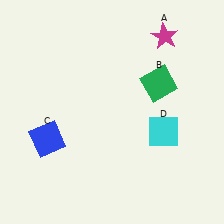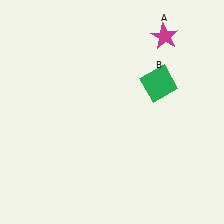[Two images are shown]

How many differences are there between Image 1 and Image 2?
There are 2 differences between the two images.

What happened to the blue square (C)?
The blue square (C) was removed in Image 2. It was in the bottom-left area of Image 1.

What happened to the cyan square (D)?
The cyan square (D) was removed in Image 2. It was in the bottom-right area of Image 1.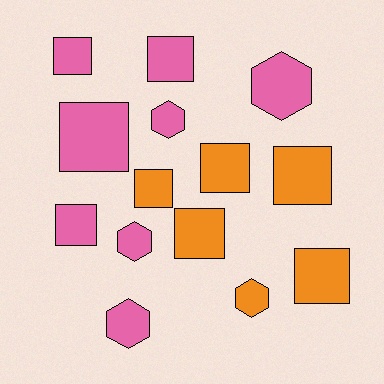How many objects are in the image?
There are 14 objects.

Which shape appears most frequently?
Square, with 9 objects.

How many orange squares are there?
There are 5 orange squares.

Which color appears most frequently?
Pink, with 8 objects.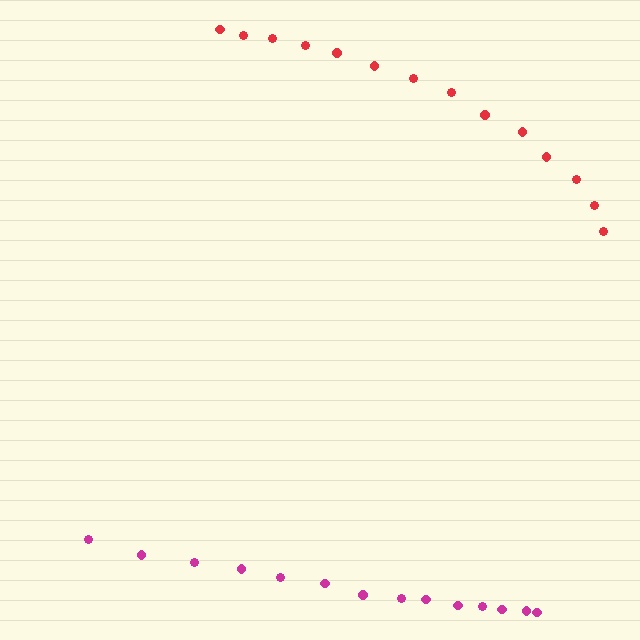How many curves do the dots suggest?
There are 2 distinct paths.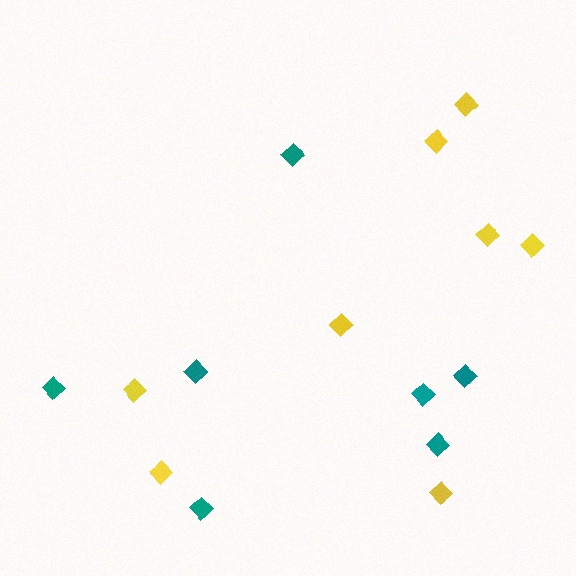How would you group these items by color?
There are 2 groups: one group of teal diamonds (7) and one group of yellow diamonds (8).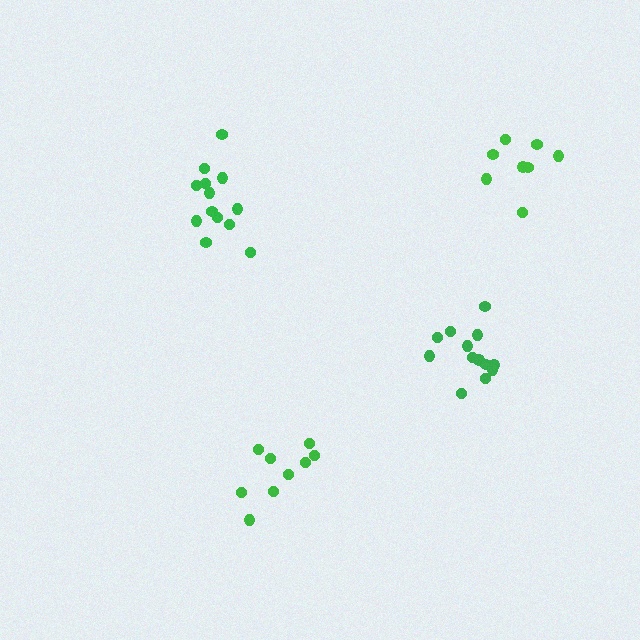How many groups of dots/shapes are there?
There are 4 groups.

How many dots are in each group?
Group 1: 8 dots, Group 2: 13 dots, Group 3: 9 dots, Group 4: 13 dots (43 total).